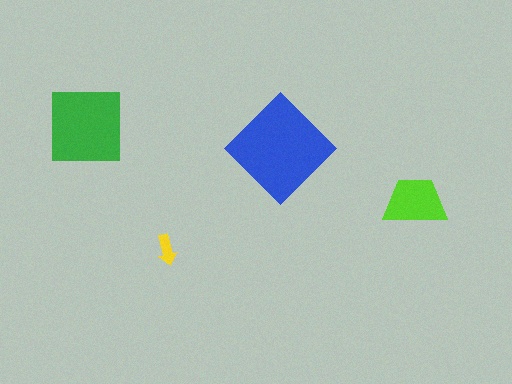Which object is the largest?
The blue diamond.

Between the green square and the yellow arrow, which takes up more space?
The green square.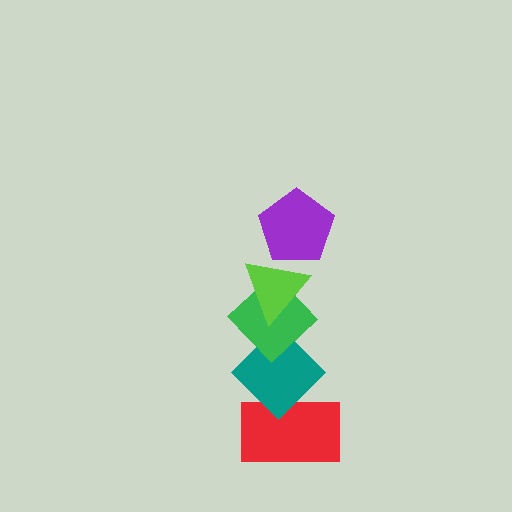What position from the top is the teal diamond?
The teal diamond is 4th from the top.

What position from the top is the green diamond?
The green diamond is 3rd from the top.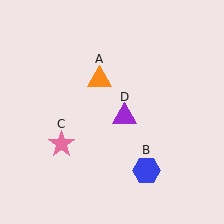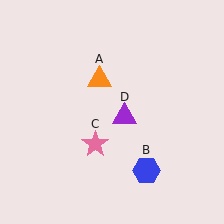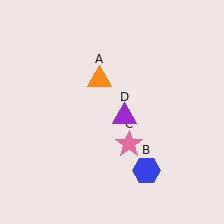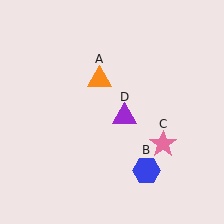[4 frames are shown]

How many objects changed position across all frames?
1 object changed position: pink star (object C).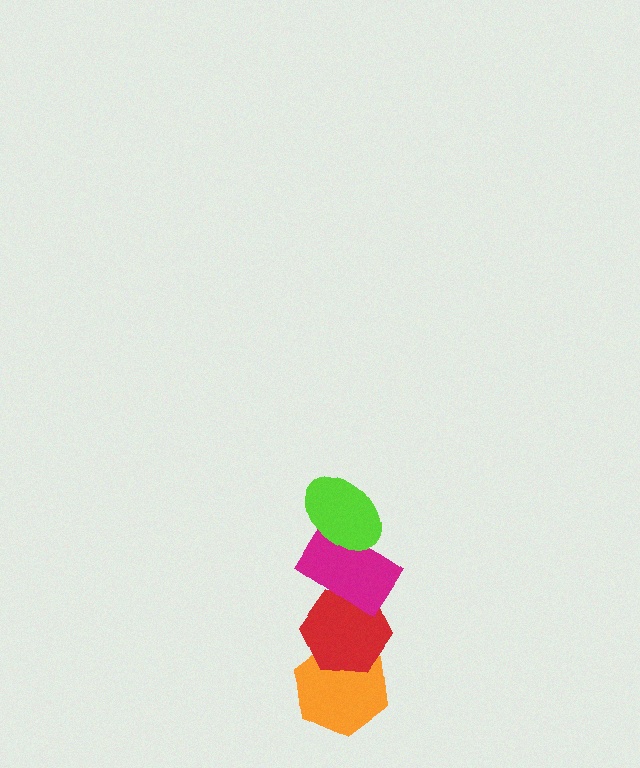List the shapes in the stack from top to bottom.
From top to bottom: the lime ellipse, the magenta rectangle, the red hexagon, the orange hexagon.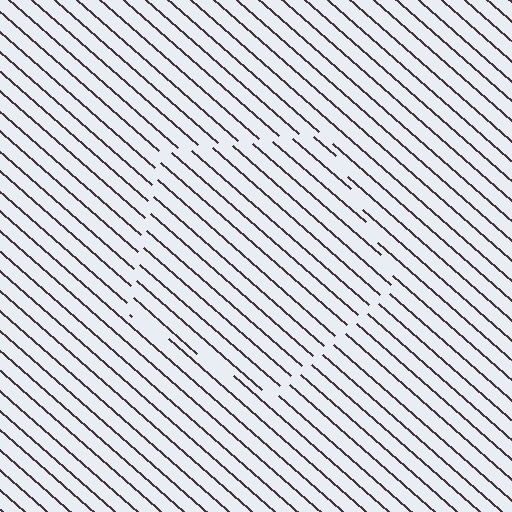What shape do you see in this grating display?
An illusory pentagon. The interior of the shape contains the same grating, shifted by half a period — the contour is defined by the phase discontinuity where line-ends from the inner and outer gratings abut.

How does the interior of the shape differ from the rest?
The interior of the shape contains the same grating, shifted by half a period — the contour is defined by the phase discontinuity where line-ends from the inner and outer gratings abut.